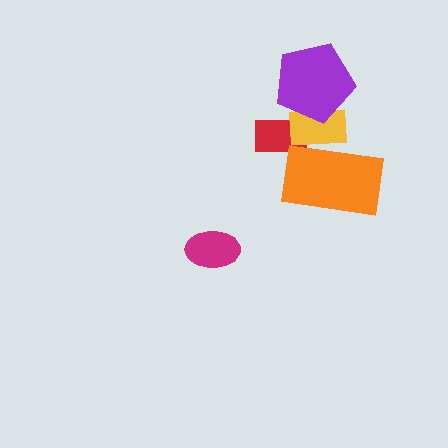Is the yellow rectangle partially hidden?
Yes, it is partially covered by another shape.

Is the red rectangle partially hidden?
Yes, it is partially covered by another shape.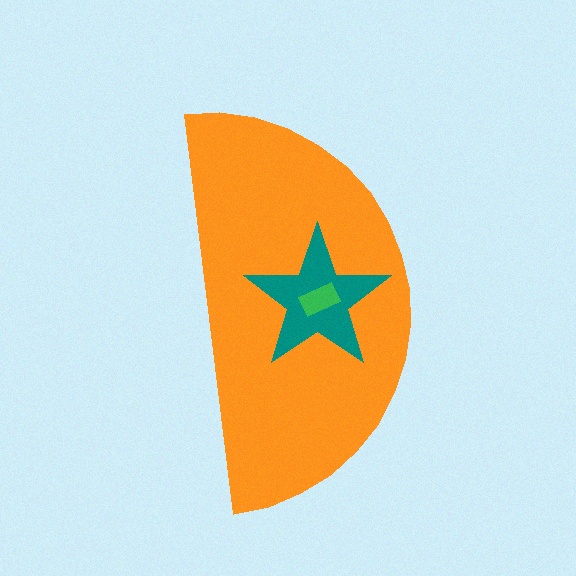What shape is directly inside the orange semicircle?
The teal star.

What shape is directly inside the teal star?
The green rectangle.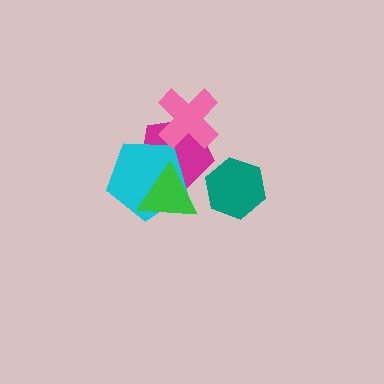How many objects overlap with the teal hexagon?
0 objects overlap with the teal hexagon.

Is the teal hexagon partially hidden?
No, no other shape covers it.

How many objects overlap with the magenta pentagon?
3 objects overlap with the magenta pentagon.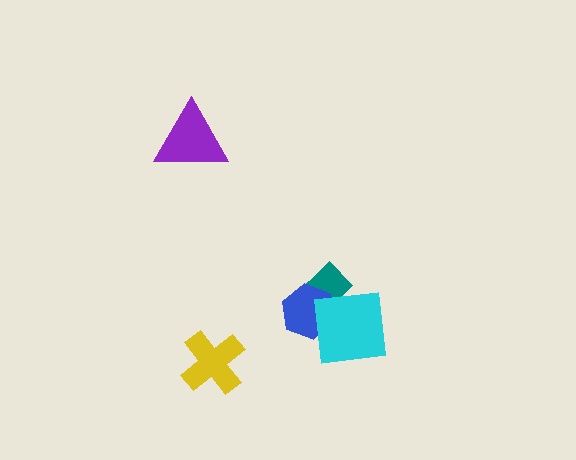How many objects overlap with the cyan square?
2 objects overlap with the cyan square.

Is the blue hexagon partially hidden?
Yes, it is partially covered by another shape.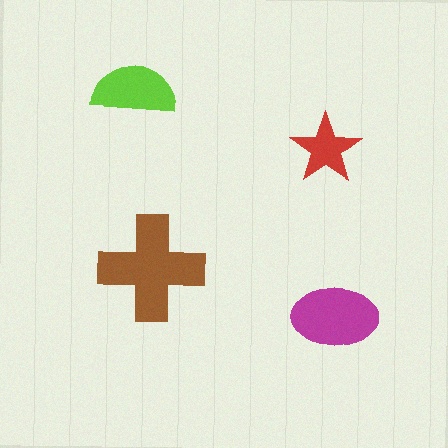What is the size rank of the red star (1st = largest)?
4th.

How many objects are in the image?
There are 4 objects in the image.